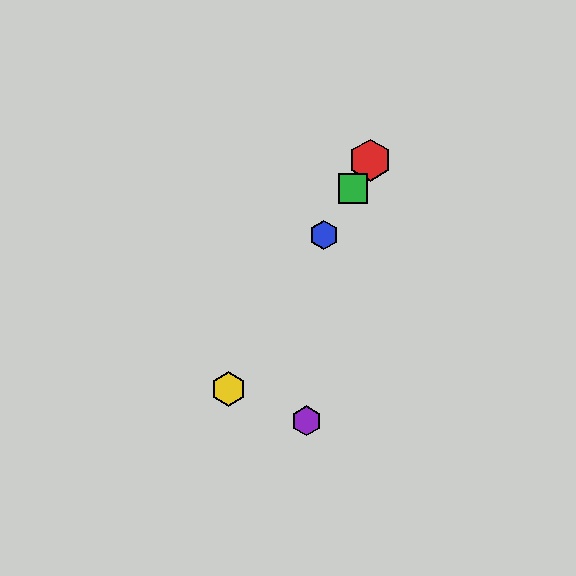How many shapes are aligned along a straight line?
4 shapes (the red hexagon, the blue hexagon, the green square, the yellow hexagon) are aligned along a straight line.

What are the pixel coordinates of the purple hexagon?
The purple hexagon is at (306, 421).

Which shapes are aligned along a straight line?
The red hexagon, the blue hexagon, the green square, the yellow hexagon are aligned along a straight line.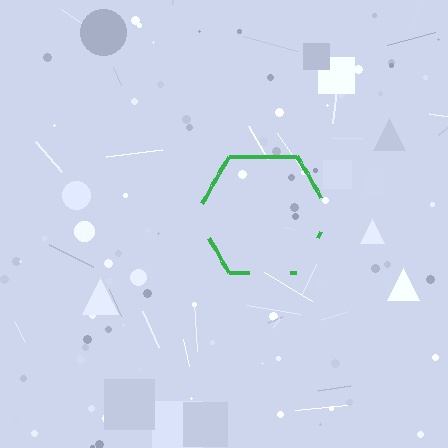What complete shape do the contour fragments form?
The contour fragments form a hexagon.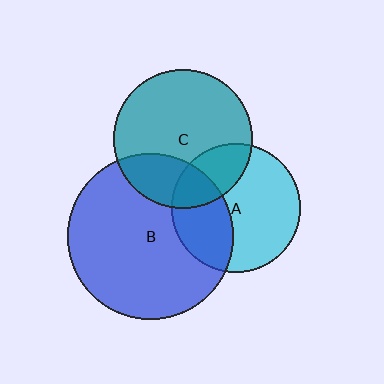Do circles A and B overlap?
Yes.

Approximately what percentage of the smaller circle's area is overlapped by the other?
Approximately 35%.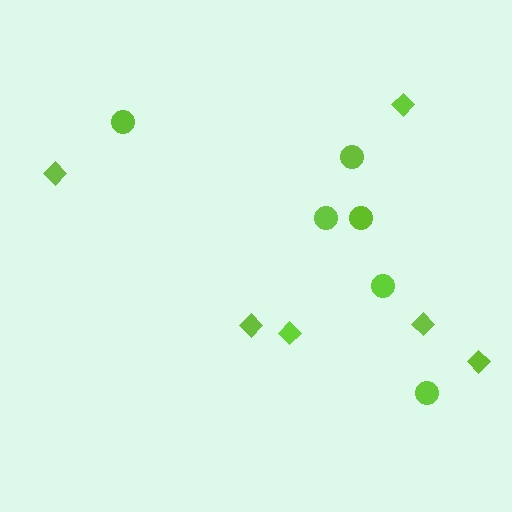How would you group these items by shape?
There are 2 groups: one group of circles (6) and one group of diamonds (6).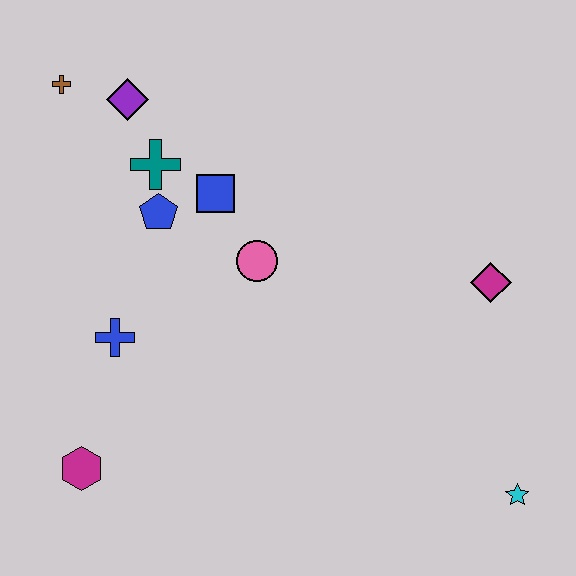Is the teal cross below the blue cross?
No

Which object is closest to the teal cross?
The blue pentagon is closest to the teal cross.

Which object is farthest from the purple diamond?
The cyan star is farthest from the purple diamond.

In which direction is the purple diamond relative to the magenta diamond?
The purple diamond is to the left of the magenta diamond.